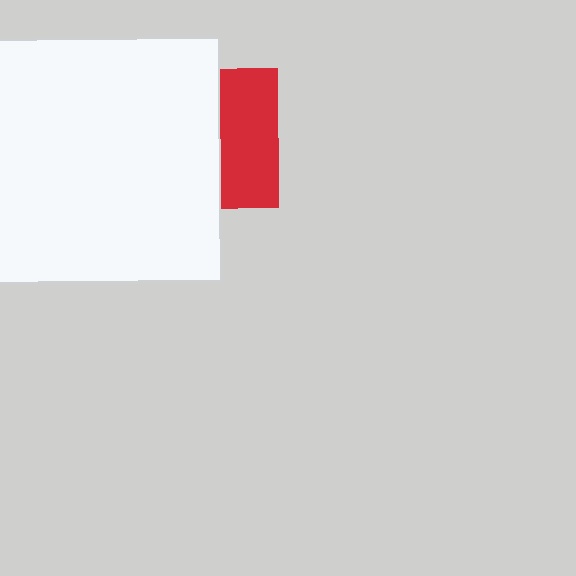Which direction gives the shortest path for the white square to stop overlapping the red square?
Moving left gives the shortest separation.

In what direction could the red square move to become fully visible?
The red square could move right. That would shift it out from behind the white square entirely.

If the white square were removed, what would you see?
You would see the complete red square.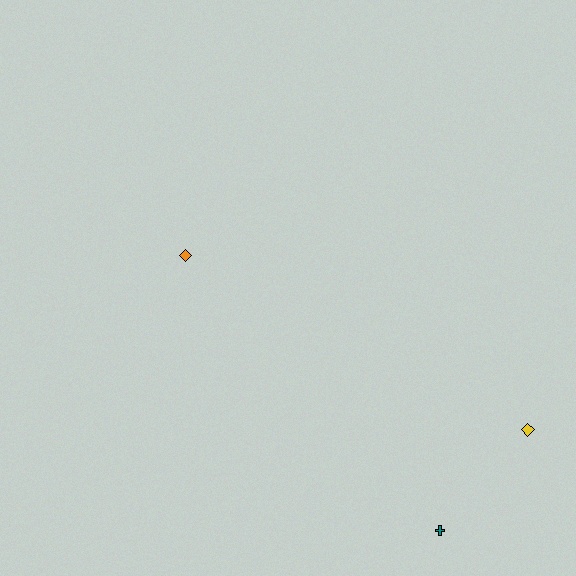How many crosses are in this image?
There is 1 cross.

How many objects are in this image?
There are 3 objects.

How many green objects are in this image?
There are no green objects.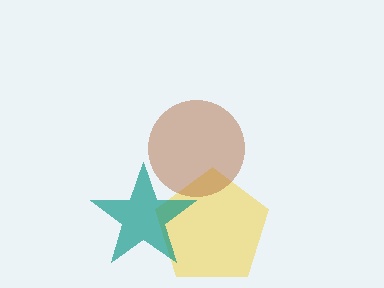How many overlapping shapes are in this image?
There are 3 overlapping shapes in the image.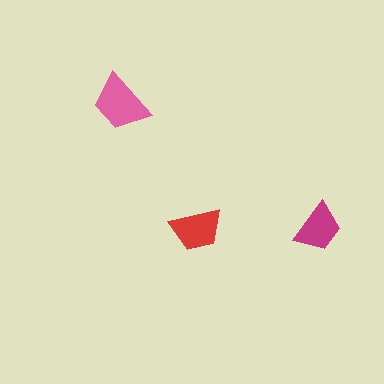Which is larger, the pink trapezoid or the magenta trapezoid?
The pink one.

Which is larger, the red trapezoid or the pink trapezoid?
The pink one.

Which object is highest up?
The pink trapezoid is topmost.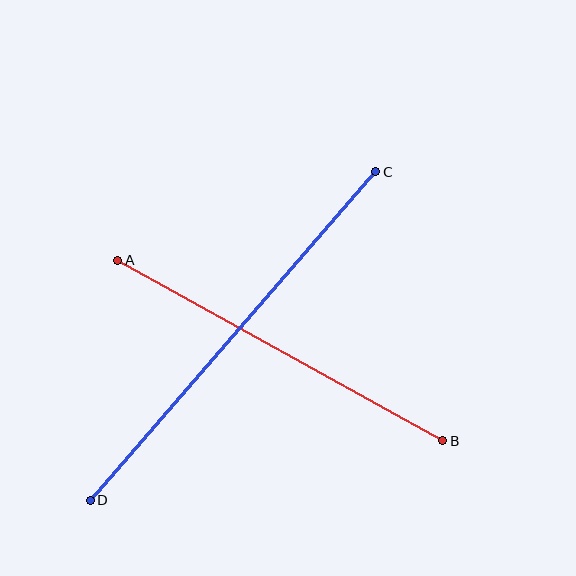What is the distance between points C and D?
The distance is approximately 435 pixels.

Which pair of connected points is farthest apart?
Points C and D are farthest apart.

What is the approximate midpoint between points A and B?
The midpoint is at approximately (280, 351) pixels.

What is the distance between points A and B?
The distance is approximately 372 pixels.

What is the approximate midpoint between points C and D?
The midpoint is at approximately (233, 336) pixels.